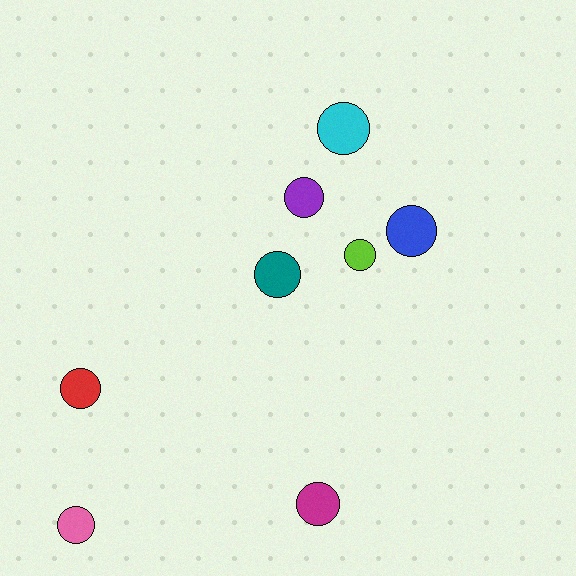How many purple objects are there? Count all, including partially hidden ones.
There is 1 purple object.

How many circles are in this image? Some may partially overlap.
There are 8 circles.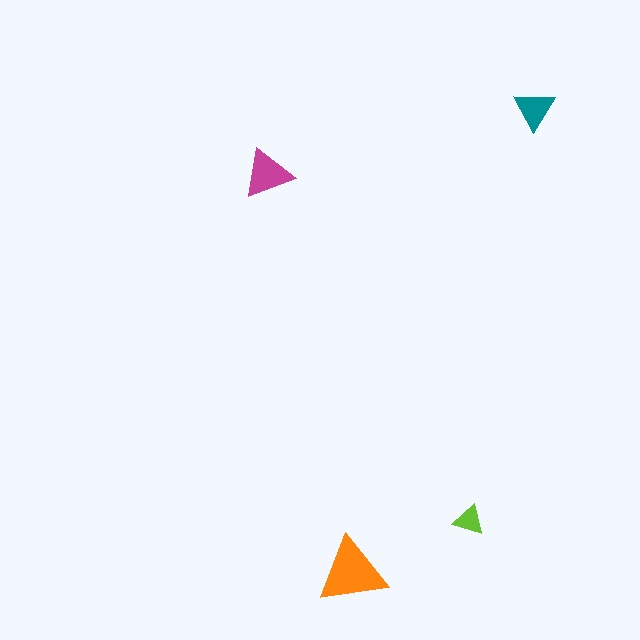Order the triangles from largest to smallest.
the orange one, the magenta one, the teal one, the lime one.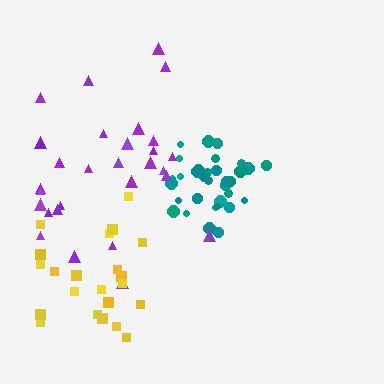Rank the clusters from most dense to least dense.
teal, yellow, purple.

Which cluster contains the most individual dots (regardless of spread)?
Teal (35).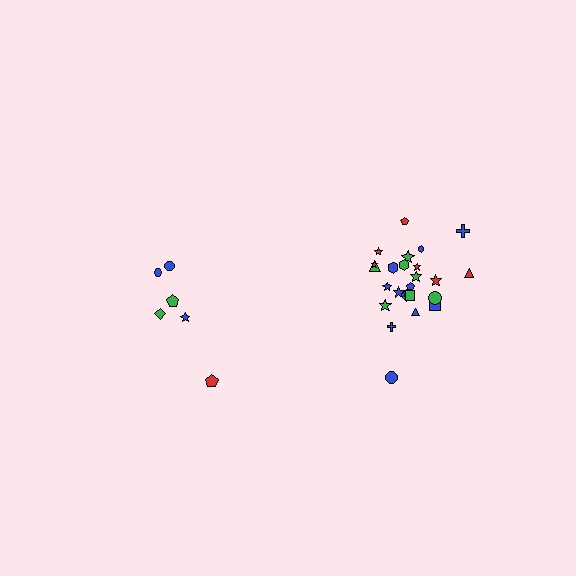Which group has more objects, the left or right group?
The right group.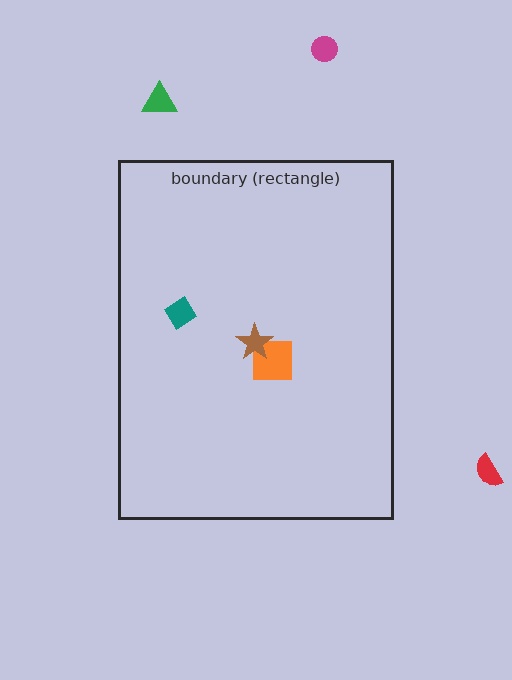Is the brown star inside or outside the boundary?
Inside.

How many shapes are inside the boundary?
3 inside, 3 outside.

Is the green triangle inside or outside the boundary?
Outside.